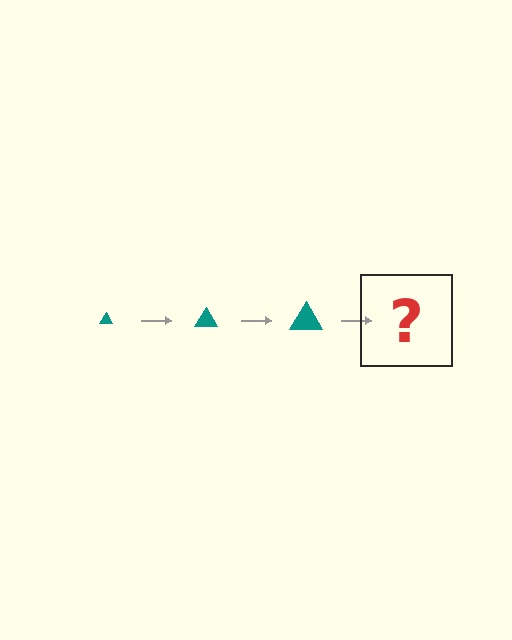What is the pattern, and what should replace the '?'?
The pattern is that the triangle gets progressively larger each step. The '?' should be a teal triangle, larger than the previous one.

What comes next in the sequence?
The next element should be a teal triangle, larger than the previous one.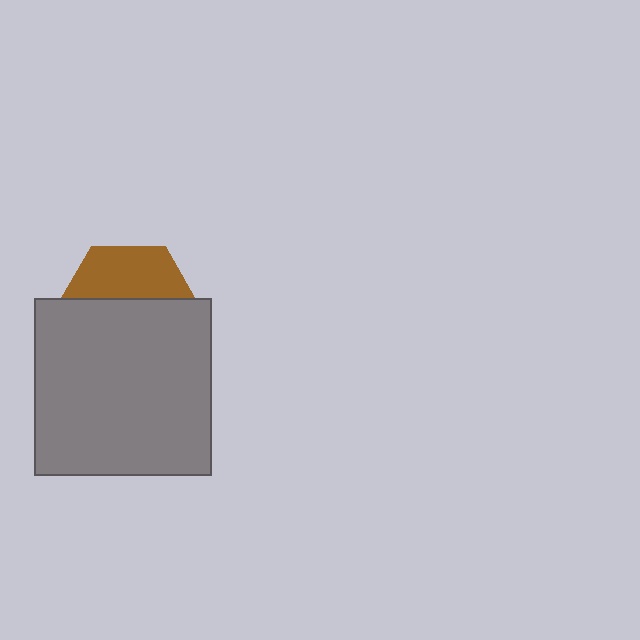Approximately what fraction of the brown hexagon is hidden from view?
Roughly 63% of the brown hexagon is hidden behind the gray square.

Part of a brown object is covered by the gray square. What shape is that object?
It is a hexagon.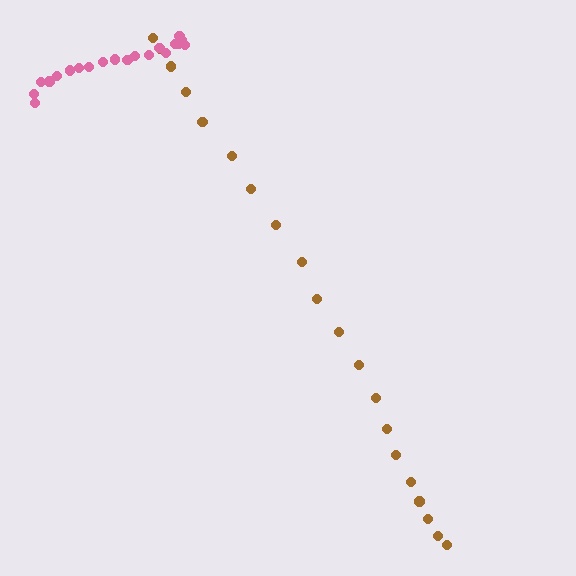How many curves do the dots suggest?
There are 2 distinct paths.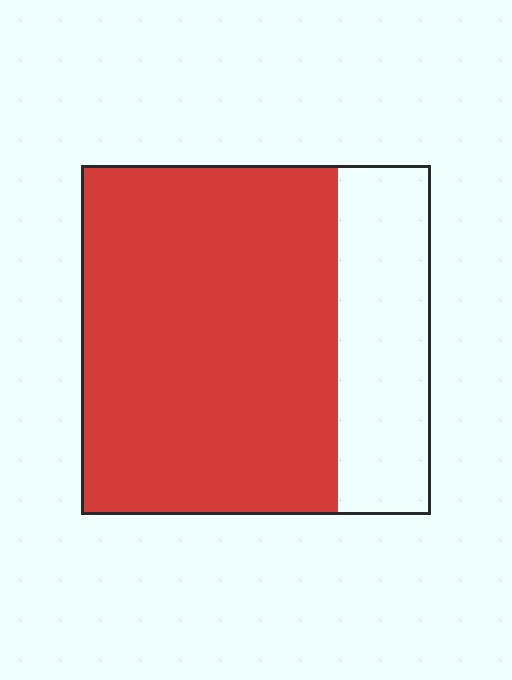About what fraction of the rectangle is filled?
About three quarters (3/4).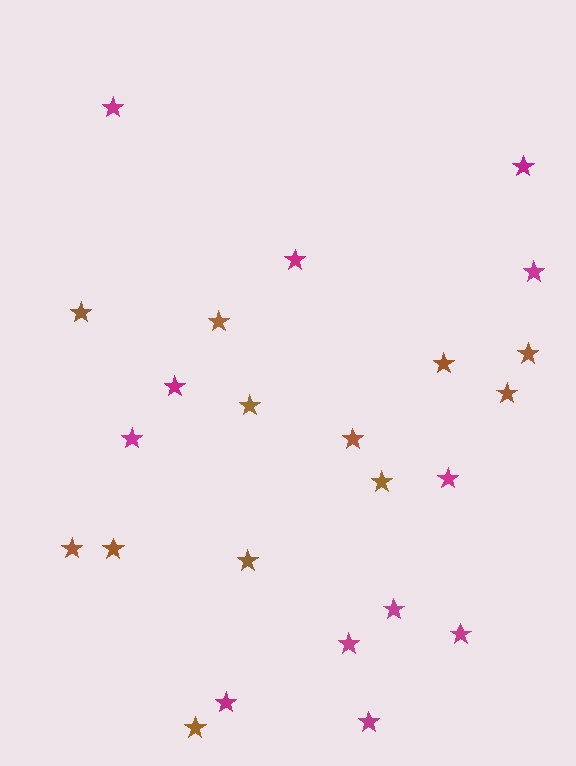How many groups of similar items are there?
There are 2 groups: one group of magenta stars (12) and one group of brown stars (12).